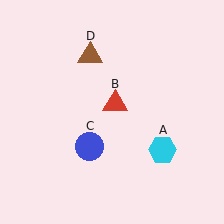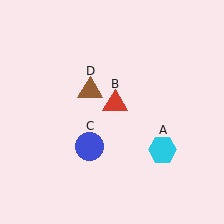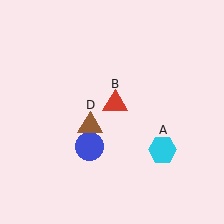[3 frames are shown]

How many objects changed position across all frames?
1 object changed position: brown triangle (object D).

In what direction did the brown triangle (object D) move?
The brown triangle (object D) moved down.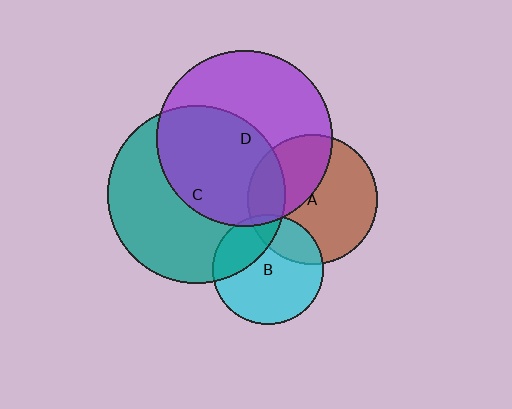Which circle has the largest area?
Circle C (teal).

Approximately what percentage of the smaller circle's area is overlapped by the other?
Approximately 40%.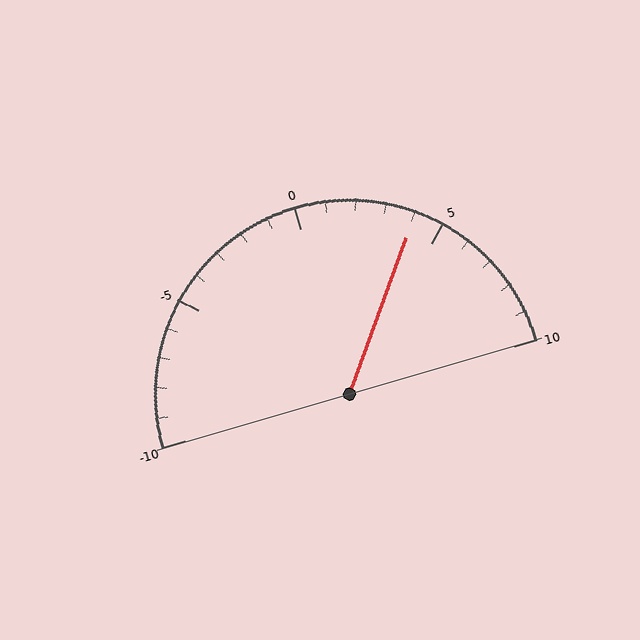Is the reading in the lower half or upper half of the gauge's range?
The reading is in the upper half of the range (-10 to 10).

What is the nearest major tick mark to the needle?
The nearest major tick mark is 5.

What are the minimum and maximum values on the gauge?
The gauge ranges from -10 to 10.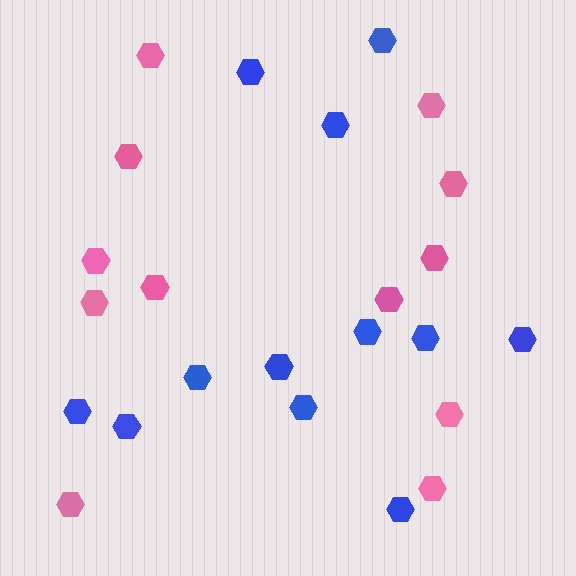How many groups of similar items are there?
There are 2 groups: one group of pink hexagons (12) and one group of blue hexagons (12).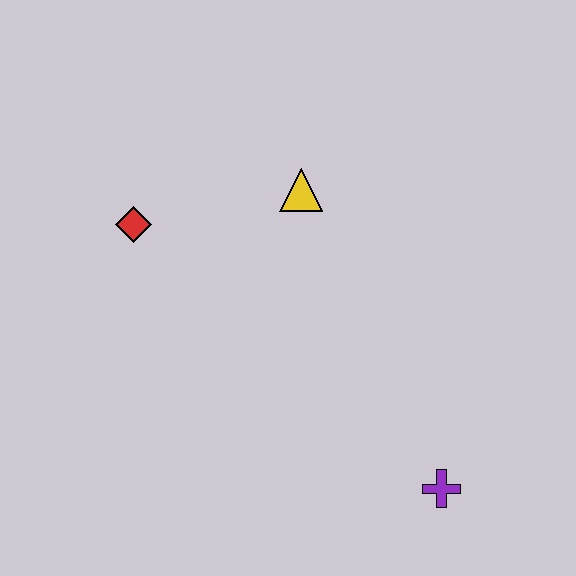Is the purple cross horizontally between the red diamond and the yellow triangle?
No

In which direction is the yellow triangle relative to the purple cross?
The yellow triangle is above the purple cross.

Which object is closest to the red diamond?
The yellow triangle is closest to the red diamond.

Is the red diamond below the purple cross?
No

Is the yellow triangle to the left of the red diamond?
No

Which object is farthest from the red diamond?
The purple cross is farthest from the red diamond.